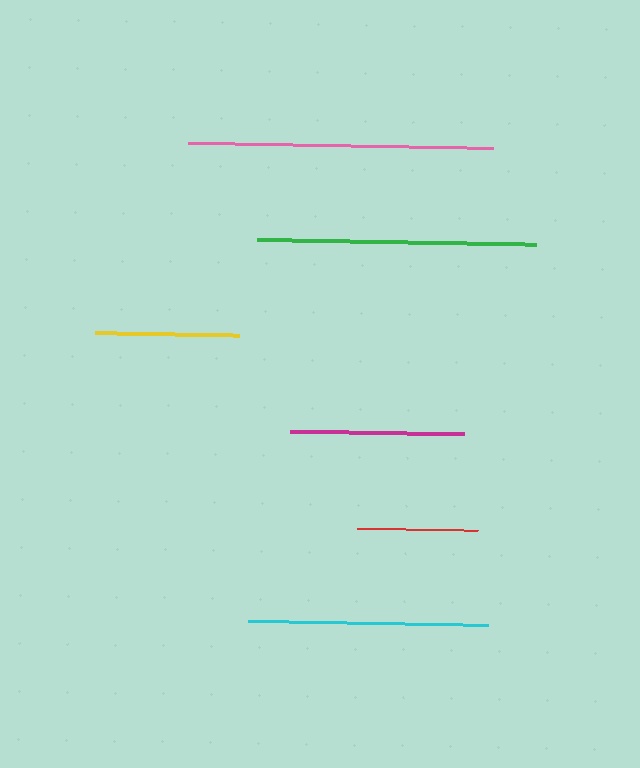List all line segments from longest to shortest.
From longest to shortest: pink, green, cyan, magenta, yellow, red.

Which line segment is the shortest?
The red line is the shortest at approximately 121 pixels.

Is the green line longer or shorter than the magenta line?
The green line is longer than the magenta line.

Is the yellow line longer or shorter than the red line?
The yellow line is longer than the red line.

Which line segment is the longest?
The pink line is the longest at approximately 306 pixels.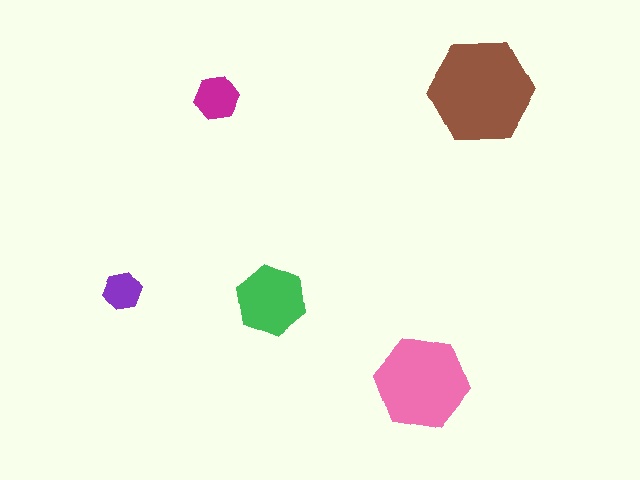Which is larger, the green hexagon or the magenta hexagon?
The green one.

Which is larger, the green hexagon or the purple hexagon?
The green one.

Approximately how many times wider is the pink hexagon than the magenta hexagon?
About 2 times wider.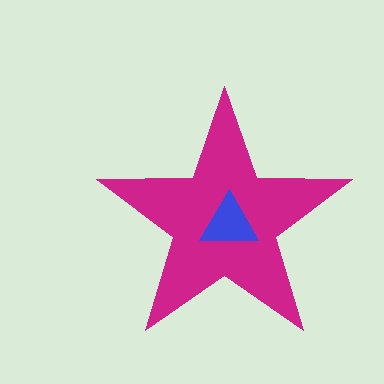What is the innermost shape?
The blue triangle.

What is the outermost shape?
The magenta star.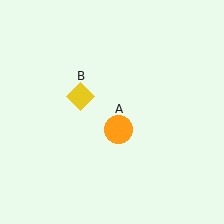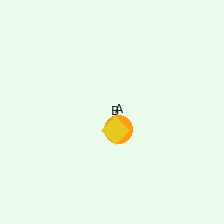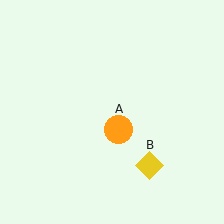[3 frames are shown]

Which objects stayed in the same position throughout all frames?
Orange circle (object A) remained stationary.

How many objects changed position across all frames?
1 object changed position: yellow diamond (object B).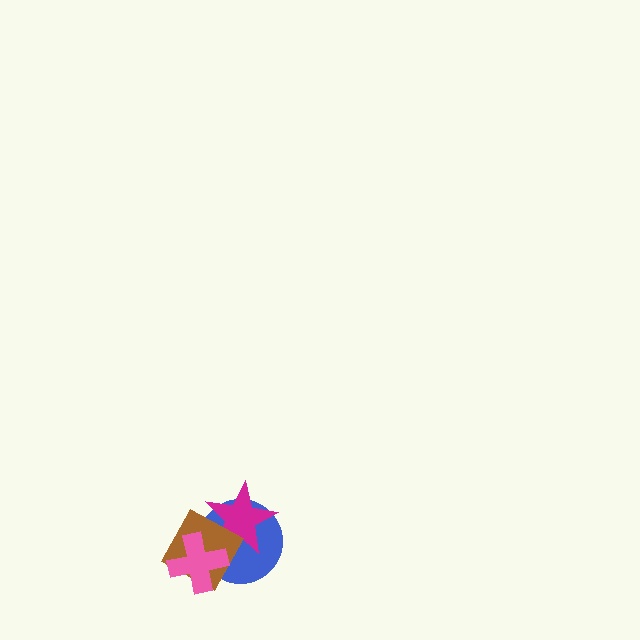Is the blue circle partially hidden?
Yes, it is partially covered by another shape.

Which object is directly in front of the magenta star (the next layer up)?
The brown diamond is directly in front of the magenta star.